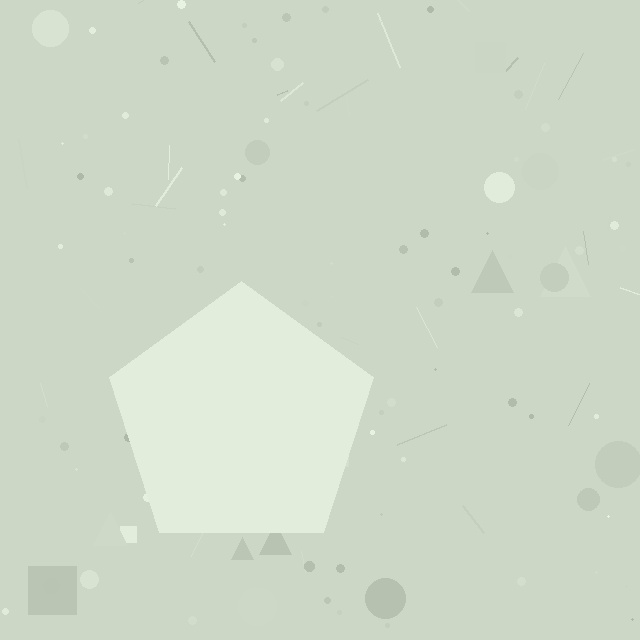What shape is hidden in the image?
A pentagon is hidden in the image.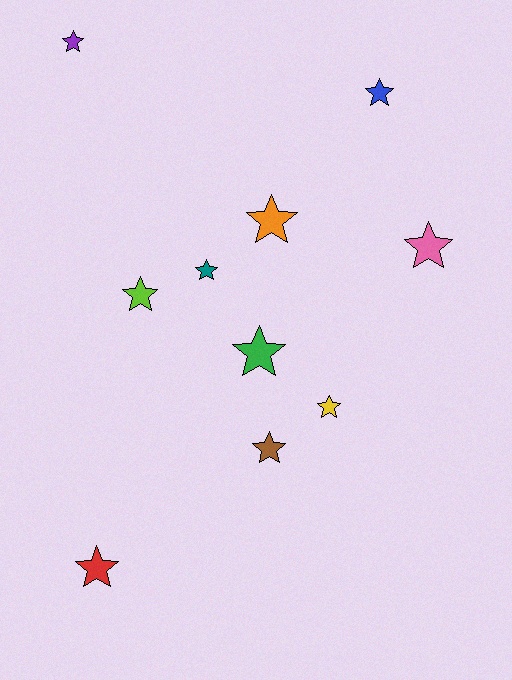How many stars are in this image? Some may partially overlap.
There are 10 stars.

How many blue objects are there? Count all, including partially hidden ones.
There is 1 blue object.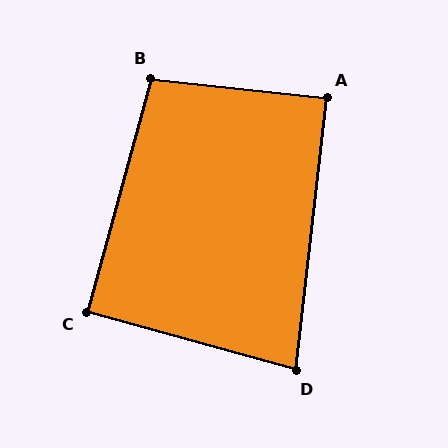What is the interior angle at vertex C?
Approximately 90 degrees (approximately right).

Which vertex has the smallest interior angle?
D, at approximately 81 degrees.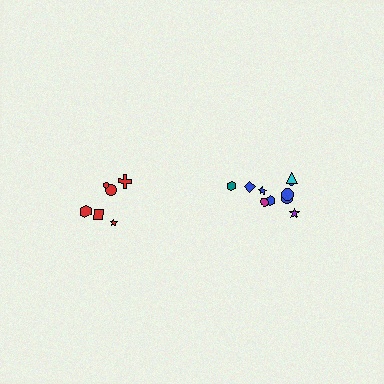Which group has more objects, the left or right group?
The right group.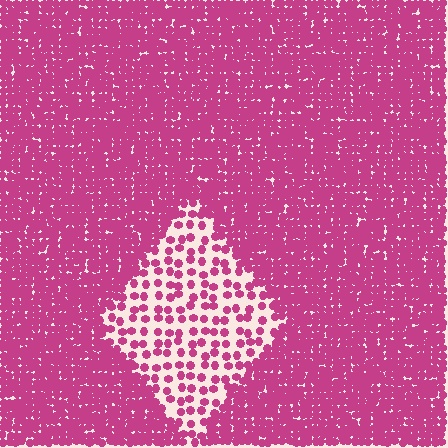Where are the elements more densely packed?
The elements are more densely packed outside the diamond boundary.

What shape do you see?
I see a diamond.